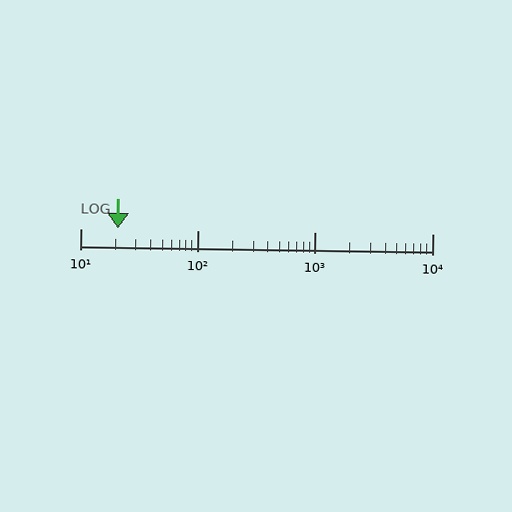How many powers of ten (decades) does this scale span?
The scale spans 3 decades, from 10 to 10000.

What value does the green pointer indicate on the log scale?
The pointer indicates approximately 21.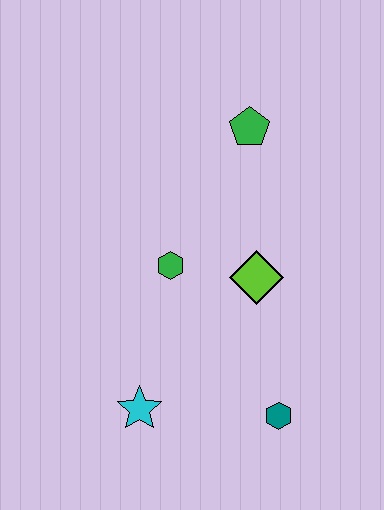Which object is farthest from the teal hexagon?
The green pentagon is farthest from the teal hexagon.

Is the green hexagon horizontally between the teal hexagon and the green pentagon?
No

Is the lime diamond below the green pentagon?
Yes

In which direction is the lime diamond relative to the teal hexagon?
The lime diamond is above the teal hexagon.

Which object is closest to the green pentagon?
The lime diamond is closest to the green pentagon.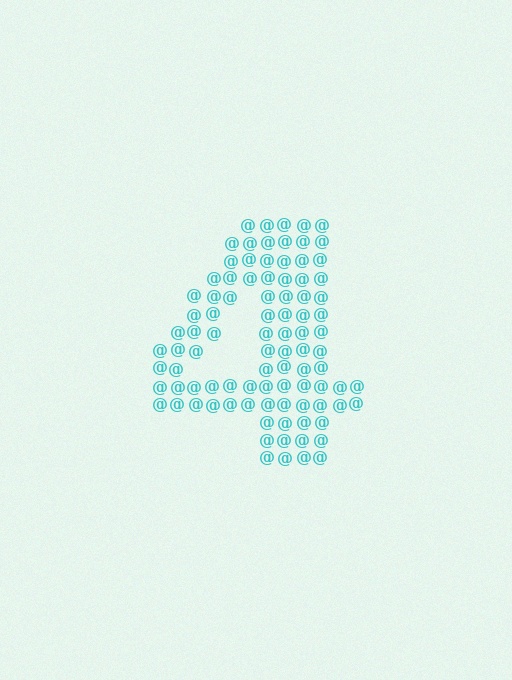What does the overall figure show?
The overall figure shows the digit 4.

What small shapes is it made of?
It is made of small at signs.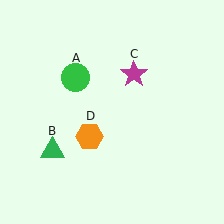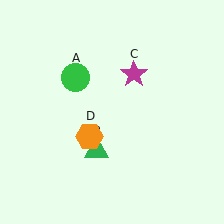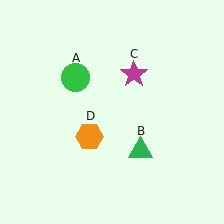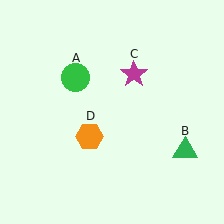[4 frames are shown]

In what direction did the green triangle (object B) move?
The green triangle (object B) moved right.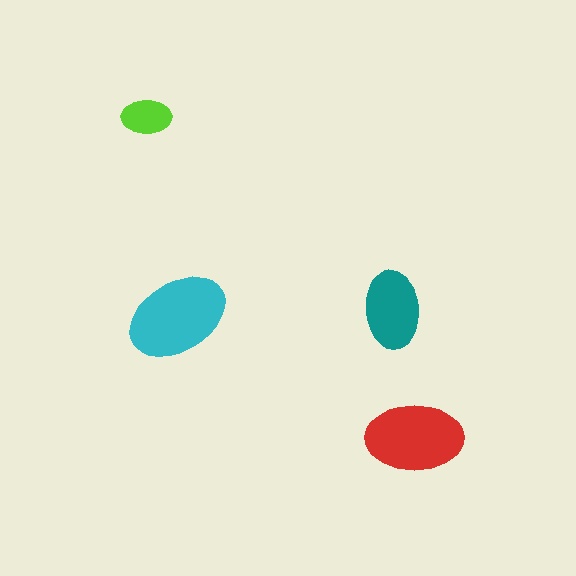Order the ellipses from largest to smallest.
the cyan one, the red one, the teal one, the lime one.